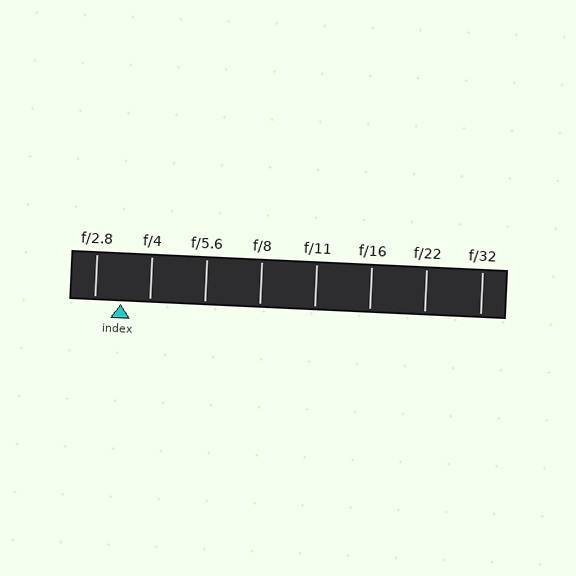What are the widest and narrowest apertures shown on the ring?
The widest aperture shown is f/2.8 and the narrowest is f/32.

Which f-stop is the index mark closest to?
The index mark is closest to f/2.8.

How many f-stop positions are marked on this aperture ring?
There are 8 f-stop positions marked.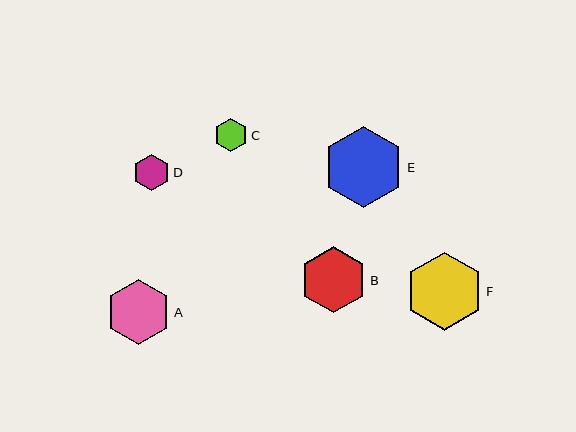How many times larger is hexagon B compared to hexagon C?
Hexagon B is approximately 2.0 times the size of hexagon C.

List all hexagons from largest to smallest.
From largest to smallest: E, F, B, A, D, C.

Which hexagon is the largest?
Hexagon E is the largest with a size of approximately 81 pixels.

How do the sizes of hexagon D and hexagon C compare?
Hexagon D and hexagon C are approximately the same size.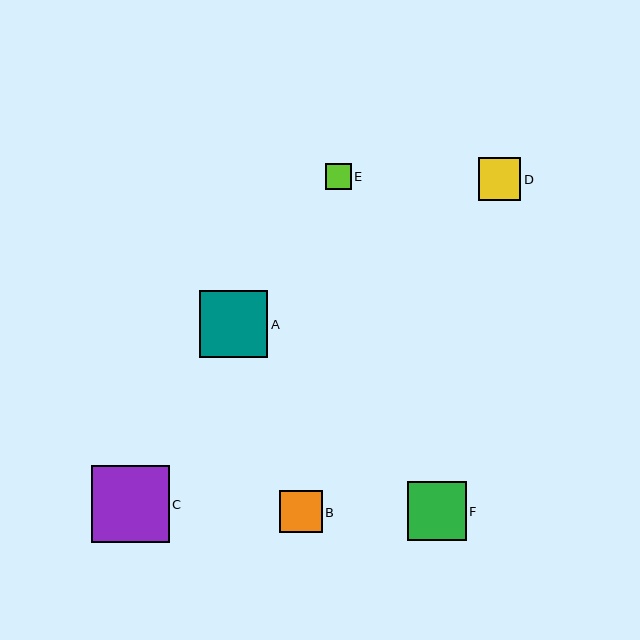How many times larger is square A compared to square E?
Square A is approximately 2.6 times the size of square E.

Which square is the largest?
Square C is the largest with a size of approximately 78 pixels.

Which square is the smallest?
Square E is the smallest with a size of approximately 26 pixels.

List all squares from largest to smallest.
From largest to smallest: C, A, F, B, D, E.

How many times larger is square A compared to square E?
Square A is approximately 2.6 times the size of square E.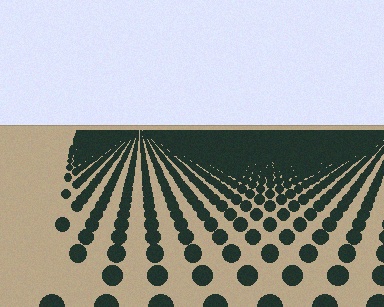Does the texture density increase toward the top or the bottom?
Density increases toward the top.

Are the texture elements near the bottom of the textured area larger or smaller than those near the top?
Larger. Near the bottom, elements are closer to the viewer and appear at a bigger on-screen size.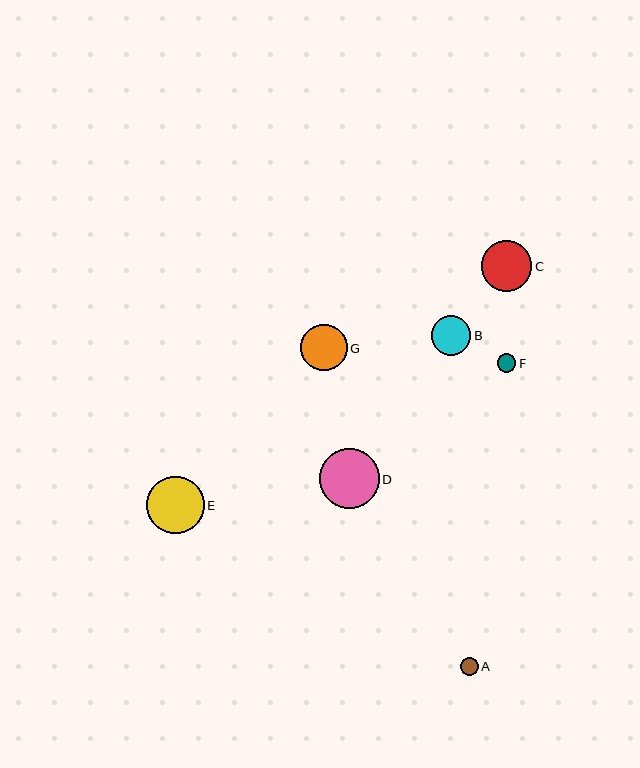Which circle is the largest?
Circle D is the largest with a size of approximately 60 pixels.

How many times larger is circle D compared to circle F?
Circle D is approximately 3.2 times the size of circle F.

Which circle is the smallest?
Circle A is the smallest with a size of approximately 18 pixels.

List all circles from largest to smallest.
From largest to smallest: D, E, C, G, B, F, A.